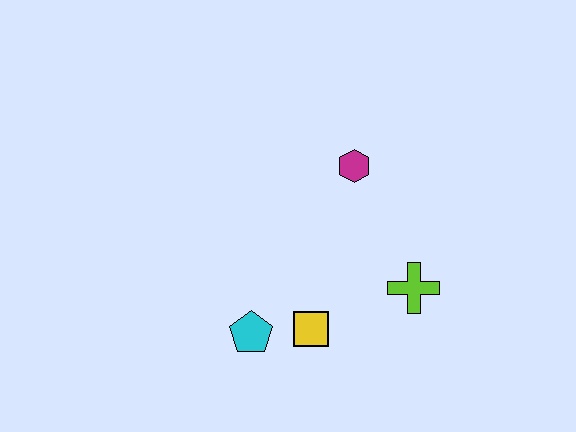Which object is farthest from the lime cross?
The cyan pentagon is farthest from the lime cross.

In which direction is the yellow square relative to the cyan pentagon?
The yellow square is to the right of the cyan pentagon.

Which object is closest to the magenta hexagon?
The lime cross is closest to the magenta hexagon.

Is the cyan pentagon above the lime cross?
No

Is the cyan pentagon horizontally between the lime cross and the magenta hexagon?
No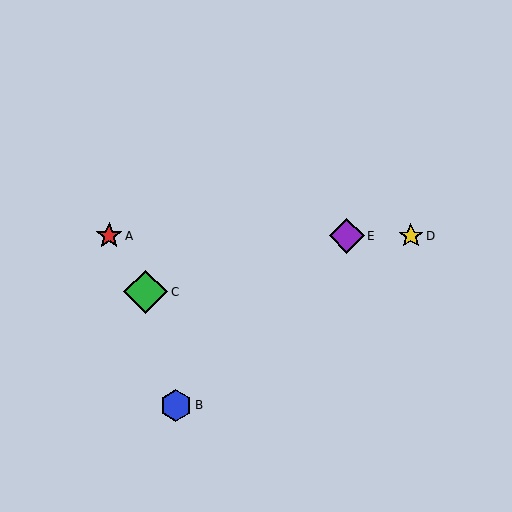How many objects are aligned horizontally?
3 objects (A, D, E) are aligned horizontally.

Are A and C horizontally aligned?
No, A is at y≈236 and C is at y≈292.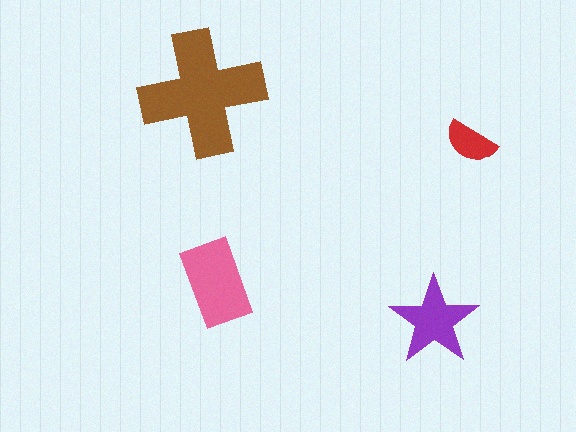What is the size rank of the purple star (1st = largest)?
3rd.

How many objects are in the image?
There are 4 objects in the image.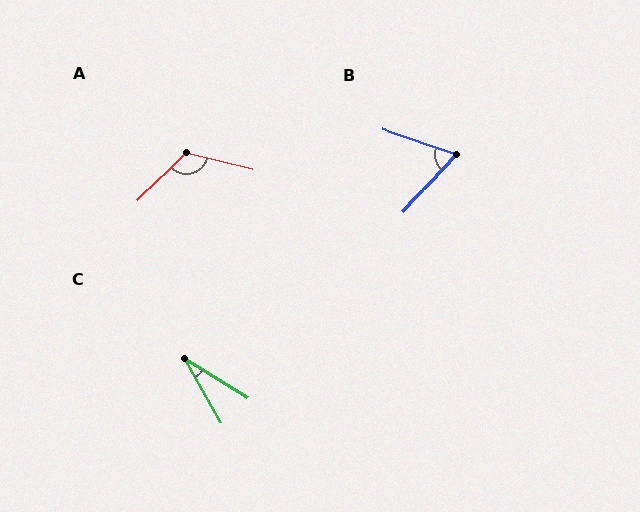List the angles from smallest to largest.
C (28°), B (66°), A (121°).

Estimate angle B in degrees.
Approximately 66 degrees.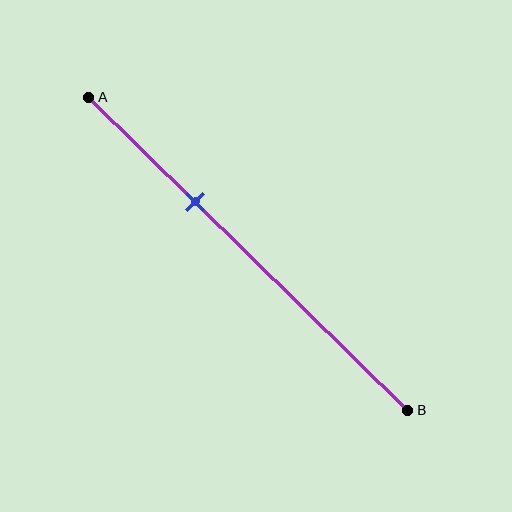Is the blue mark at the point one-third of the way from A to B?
Yes, the mark is approximately at the one-third point.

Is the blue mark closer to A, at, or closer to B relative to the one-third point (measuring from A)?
The blue mark is approximately at the one-third point of segment AB.